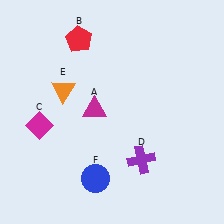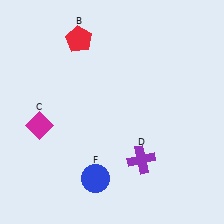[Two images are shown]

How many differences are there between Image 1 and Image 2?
There are 2 differences between the two images.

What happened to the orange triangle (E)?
The orange triangle (E) was removed in Image 2. It was in the top-left area of Image 1.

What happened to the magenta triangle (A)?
The magenta triangle (A) was removed in Image 2. It was in the top-left area of Image 1.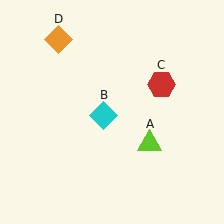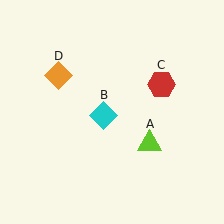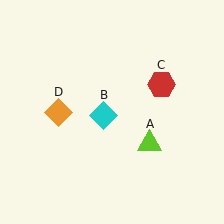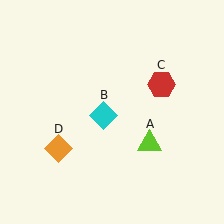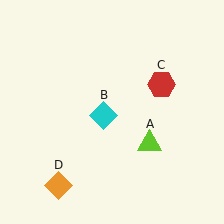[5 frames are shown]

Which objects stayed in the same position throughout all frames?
Lime triangle (object A) and cyan diamond (object B) and red hexagon (object C) remained stationary.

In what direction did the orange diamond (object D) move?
The orange diamond (object D) moved down.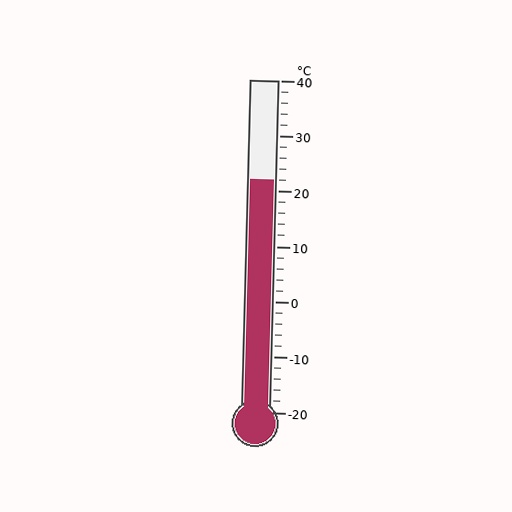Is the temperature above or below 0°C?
The temperature is above 0°C.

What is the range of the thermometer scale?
The thermometer scale ranges from -20°C to 40°C.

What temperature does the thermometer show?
The thermometer shows approximately 22°C.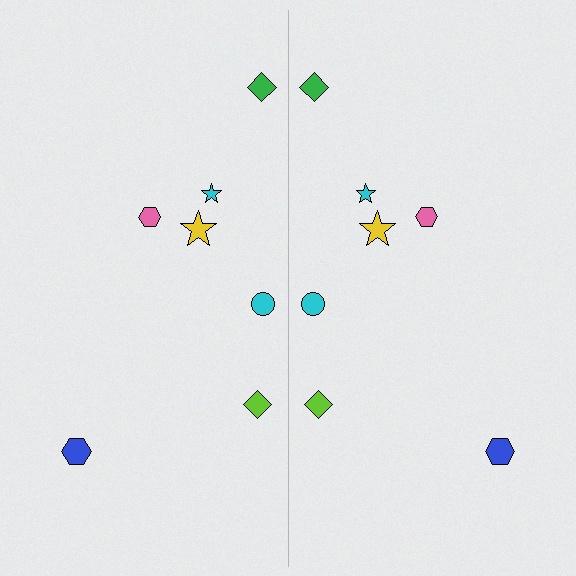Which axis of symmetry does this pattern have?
The pattern has a vertical axis of symmetry running through the center of the image.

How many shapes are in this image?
There are 14 shapes in this image.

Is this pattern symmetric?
Yes, this pattern has bilateral (reflection) symmetry.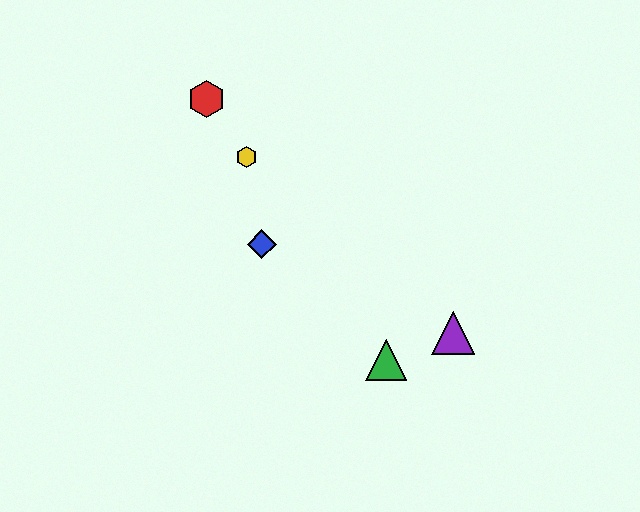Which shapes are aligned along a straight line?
The red hexagon, the green triangle, the yellow hexagon are aligned along a straight line.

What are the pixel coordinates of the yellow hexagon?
The yellow hexagon is at (247, 157).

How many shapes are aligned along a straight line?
3 shapes (the red hexagon, the green triangle, the yellow hexagon) are aligned along a straight line.